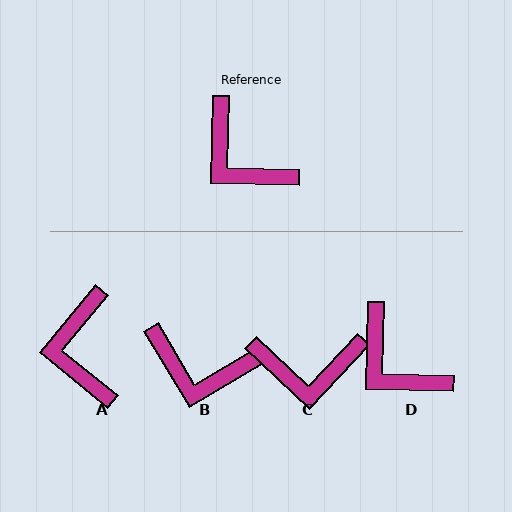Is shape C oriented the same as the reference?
No, it is off by about 48 degrees.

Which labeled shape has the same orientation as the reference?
D.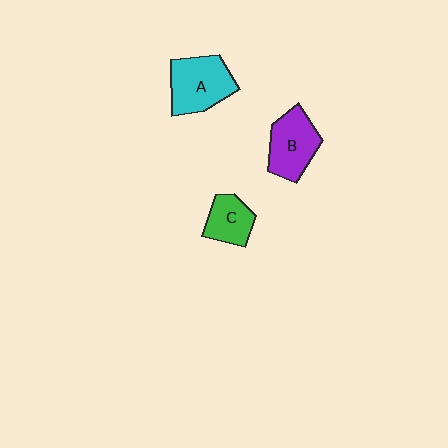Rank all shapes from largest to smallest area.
From largest to smallest: A (cyan), B (purple), C (green).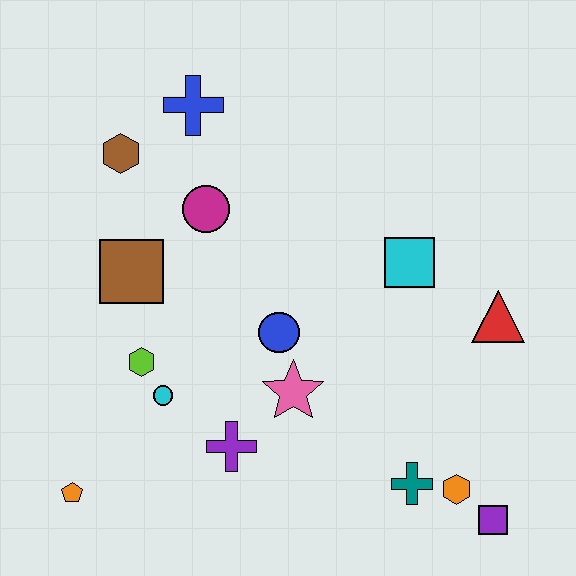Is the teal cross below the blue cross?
Yes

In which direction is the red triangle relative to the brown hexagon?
The red triangle is to the right of the brown hexagon.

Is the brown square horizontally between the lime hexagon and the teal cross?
No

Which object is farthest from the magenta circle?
The purple square is farthest from the magenta circle.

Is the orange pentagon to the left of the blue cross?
Yes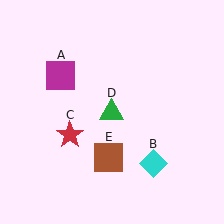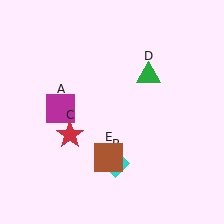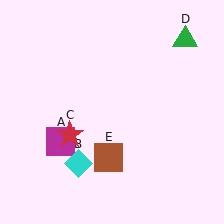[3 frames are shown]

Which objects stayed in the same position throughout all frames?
Red star (object C) and brown square (object E) remained stationary.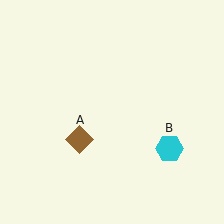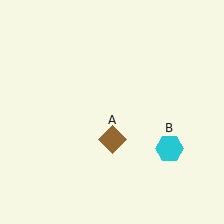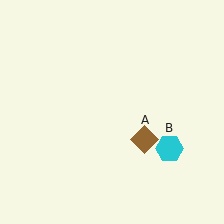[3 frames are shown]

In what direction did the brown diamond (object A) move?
The brown diamond (object A) moved right.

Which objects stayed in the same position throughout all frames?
Cyan hexagon (object B) remained stationary.